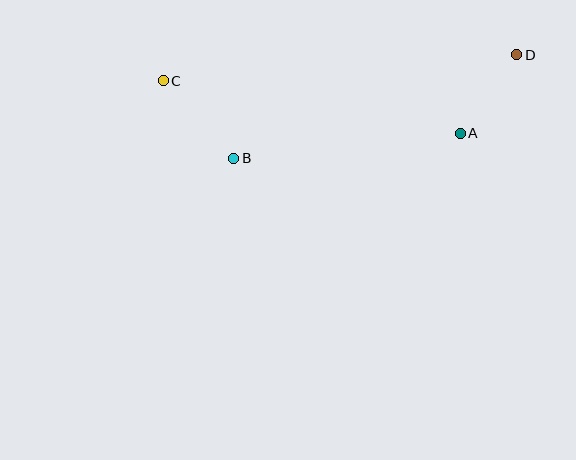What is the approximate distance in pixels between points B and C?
The distance between B and C is approximately 105 pixels.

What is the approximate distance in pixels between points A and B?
The distance between A and B is approximately 228 pixels.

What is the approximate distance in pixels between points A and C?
The distance between A and C is approximately 302 pixels.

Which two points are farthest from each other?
Points C and D are farthest from each other.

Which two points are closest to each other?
Points A and D are closest to each other.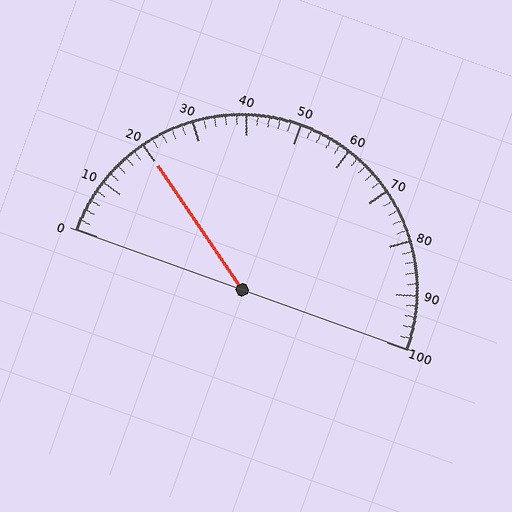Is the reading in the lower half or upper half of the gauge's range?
The reading is in the lower half of the range (0 to 100).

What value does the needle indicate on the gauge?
The needle indicates approximately 20.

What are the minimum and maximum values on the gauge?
The gauge ranges from 0 to 100.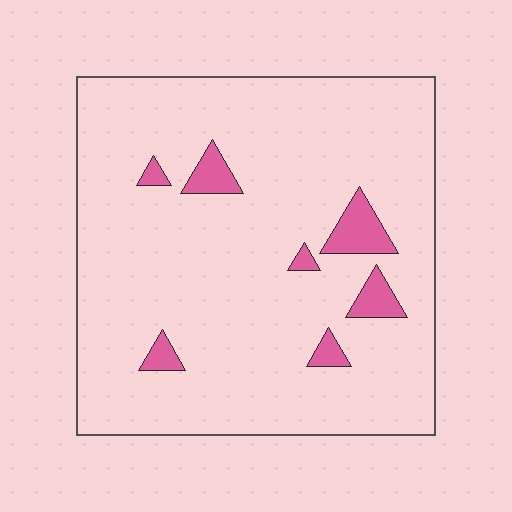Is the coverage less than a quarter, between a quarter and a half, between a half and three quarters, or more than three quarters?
Less than a quarter.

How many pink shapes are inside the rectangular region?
7.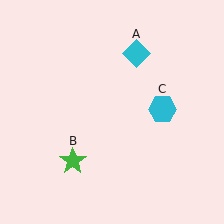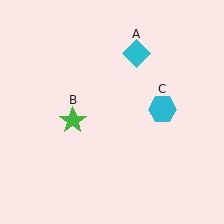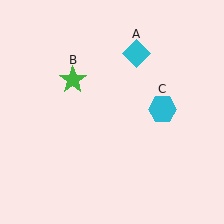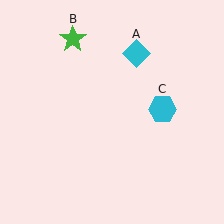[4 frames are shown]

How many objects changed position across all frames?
1 object changed position: green star (object B).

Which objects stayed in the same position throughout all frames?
Cyan diamond (object A) and cyan hexagon (object C) remained stationary.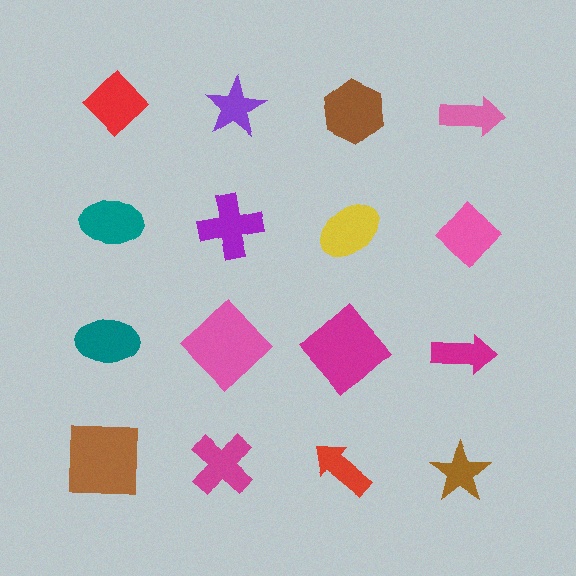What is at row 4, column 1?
A brown square.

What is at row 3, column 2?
A pink diamond.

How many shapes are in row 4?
4 shapes.